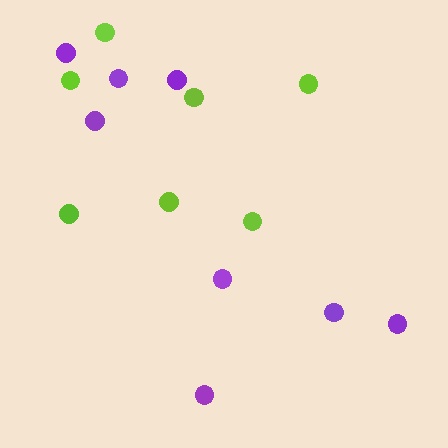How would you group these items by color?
There are 2 groups: one group of purple circles (8) and one group of lime circles (7).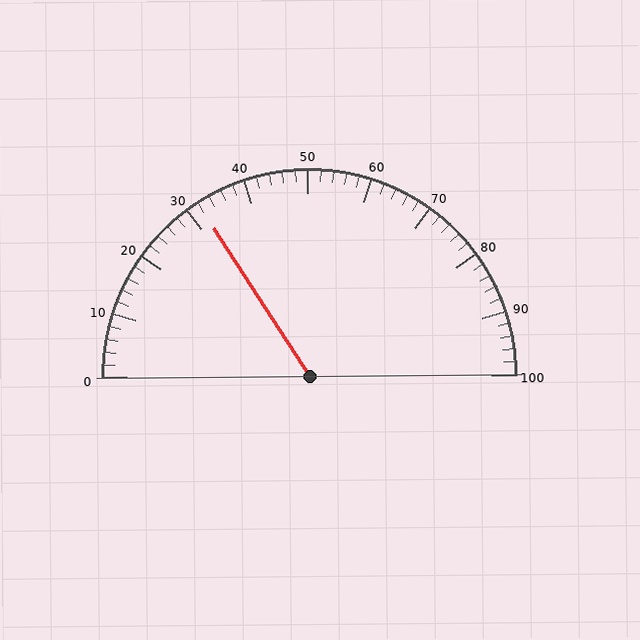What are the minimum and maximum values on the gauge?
The gauge ranges from 0 to 100.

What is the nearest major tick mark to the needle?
The nearest major tick mark is 30.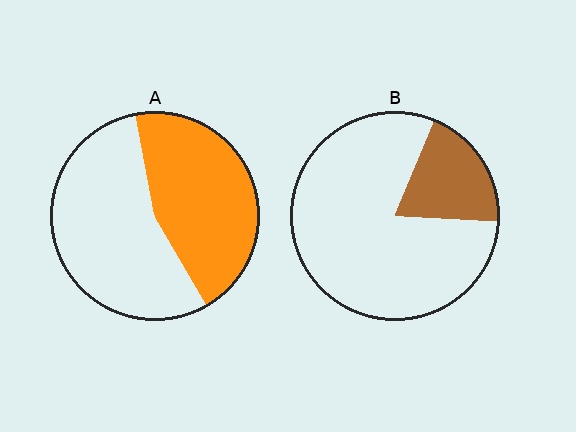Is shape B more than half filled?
No.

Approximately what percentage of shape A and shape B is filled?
A is approximately 45% and B is approximately 20%.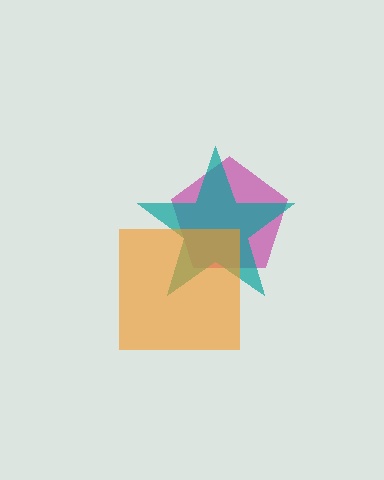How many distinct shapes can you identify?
There are 3 distinct shapes: a magenta pentagon, a teal star, an orange square.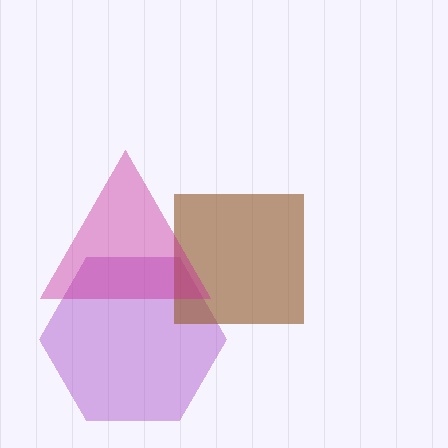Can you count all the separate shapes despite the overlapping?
Yes, there are 3 separate shapes.